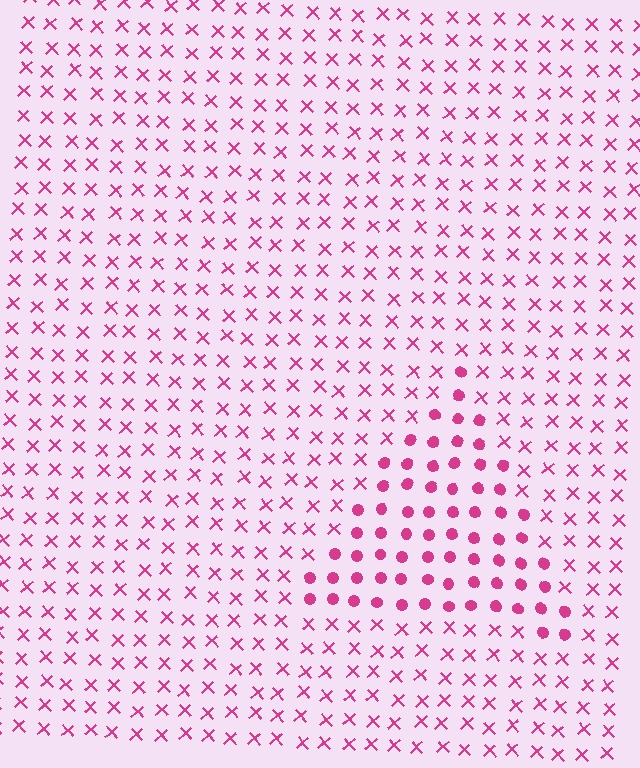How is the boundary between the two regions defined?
The boundary is defined by a change in element shape: circles inside vs. X marks outside. All elements share the same color and spacing.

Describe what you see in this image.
The image is filled with small magenta elements arranged in a uniform grid. A triangle-shaped region contains circles, while the surrounding area contains X marks. The boundary is defined purely by the change in element shape.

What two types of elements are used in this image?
The image uses circles inside the triangle region and X marks outside it.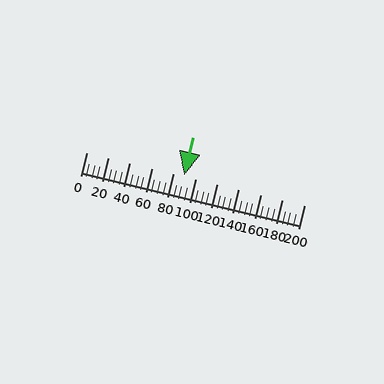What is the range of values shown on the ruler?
The ruler shows values from 0 to 200.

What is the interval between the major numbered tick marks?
The major tick marks are spaced 20 units apart.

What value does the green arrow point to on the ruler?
The green arrow points to approximately 90.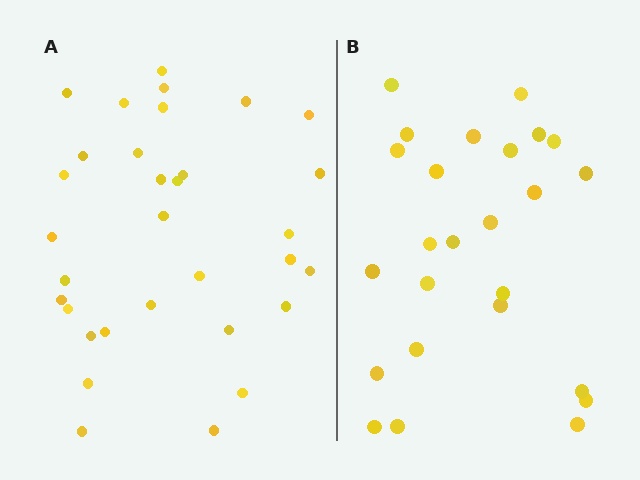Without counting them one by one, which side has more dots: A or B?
Region A (the left region) has more dots.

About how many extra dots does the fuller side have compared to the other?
Region A has roughly 8 or so more dots than region B.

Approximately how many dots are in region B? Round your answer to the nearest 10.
About 20 dots. (The exact count is 25, which rounds to 20.)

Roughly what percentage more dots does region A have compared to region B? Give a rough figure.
About 30% more.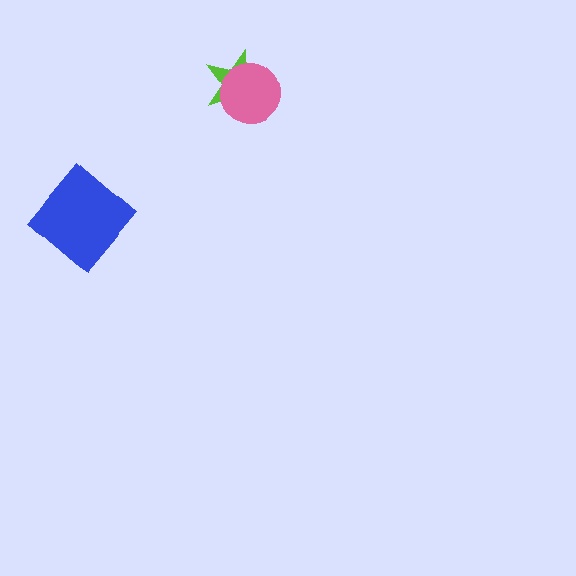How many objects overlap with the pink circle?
1 object overlaps with the pink circle.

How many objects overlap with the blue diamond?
0 objects overlap with the blue diamond.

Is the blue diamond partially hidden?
No, no other shape covers it.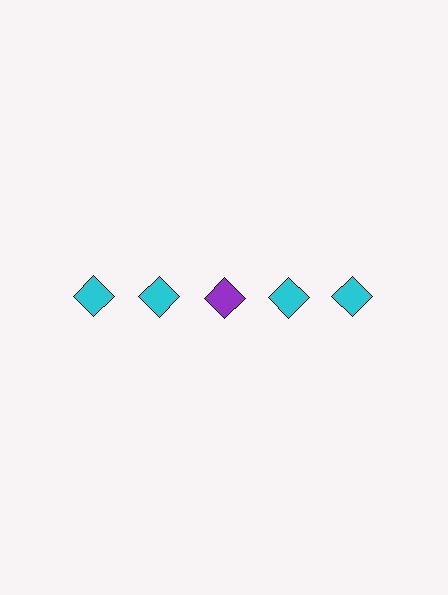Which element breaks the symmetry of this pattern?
The purple diamond in the top row, center column breaks the symmetry. All other shapes are cyan diamonds.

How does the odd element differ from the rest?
It has a different color: purple instead of cyan.